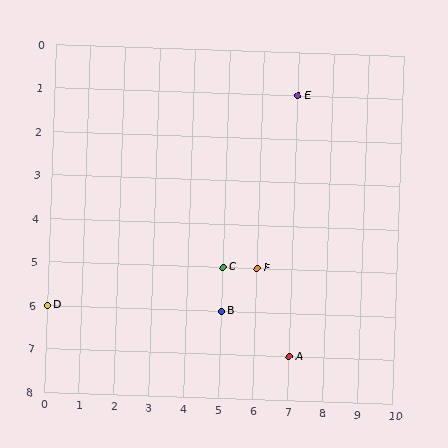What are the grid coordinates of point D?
Point D is at grid coordinates (0, 6).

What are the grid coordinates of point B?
Point B is at grid coordinates (5, 6).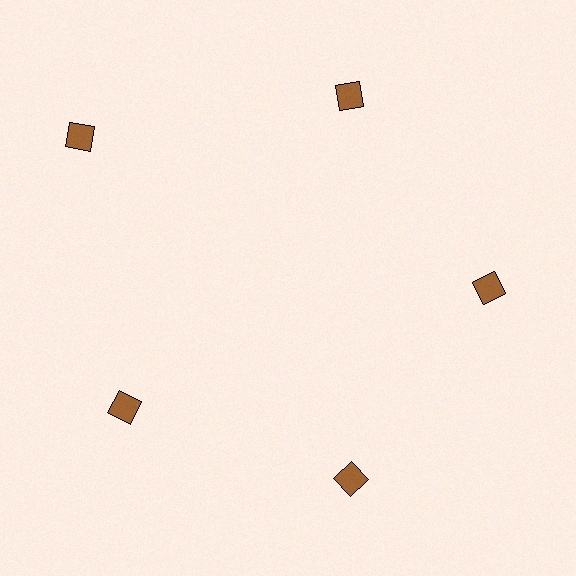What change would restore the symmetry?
The symmetry would be restored by moving it inward, back onto the ring so that all 5 diamonds sit at equal angles and equal distance from the center.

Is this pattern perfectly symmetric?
No. The 5 brown diamonds are arranged in a ring, but one element near the 10 o'clock position is pushed outward from the center, breaking the 5-fold rotational symmetry.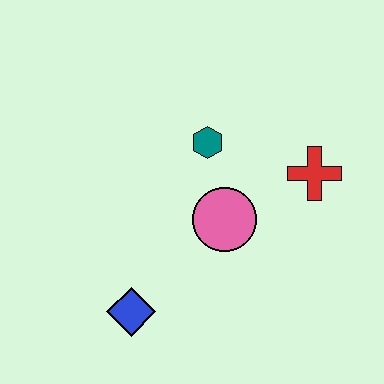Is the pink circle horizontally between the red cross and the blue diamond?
Yes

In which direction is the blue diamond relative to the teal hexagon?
The blue diamond is below the teal hexagon.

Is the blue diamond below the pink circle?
Yes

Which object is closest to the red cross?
The pink circle is closest to the red cross.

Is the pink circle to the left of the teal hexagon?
No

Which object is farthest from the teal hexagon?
The blue diamond is farthest from the teal hexagon.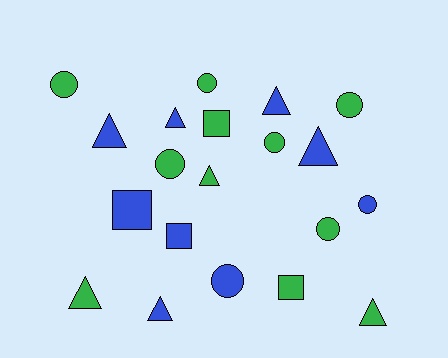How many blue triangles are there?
There are 5 blue triangles.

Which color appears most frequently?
Green, with 11 objects.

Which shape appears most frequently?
Triangle, with 8 objects.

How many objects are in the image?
There are 20 objects.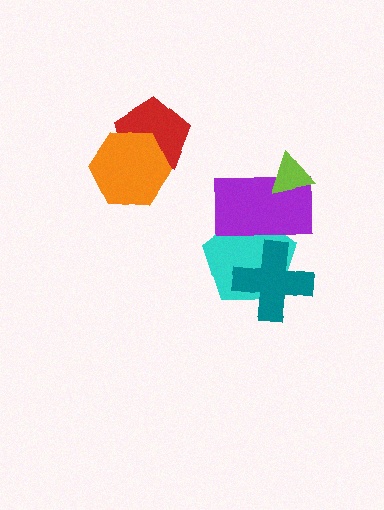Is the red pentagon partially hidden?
Yes, it is partially covered by another shape.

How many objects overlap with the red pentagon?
1 object overlaps with the red pentagon.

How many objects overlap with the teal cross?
2 objects overlap with the teal cross.